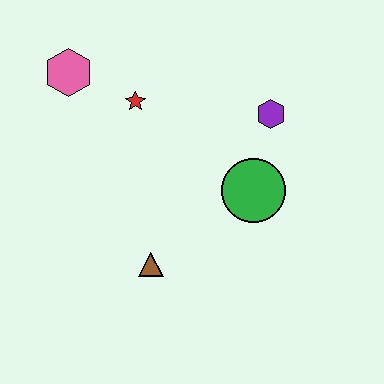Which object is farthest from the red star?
The brown triangle is farthest from the red star.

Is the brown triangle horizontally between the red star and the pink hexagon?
No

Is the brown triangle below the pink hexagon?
Yes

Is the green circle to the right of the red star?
Yes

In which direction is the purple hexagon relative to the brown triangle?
The purple hexagon is above the brown triangle.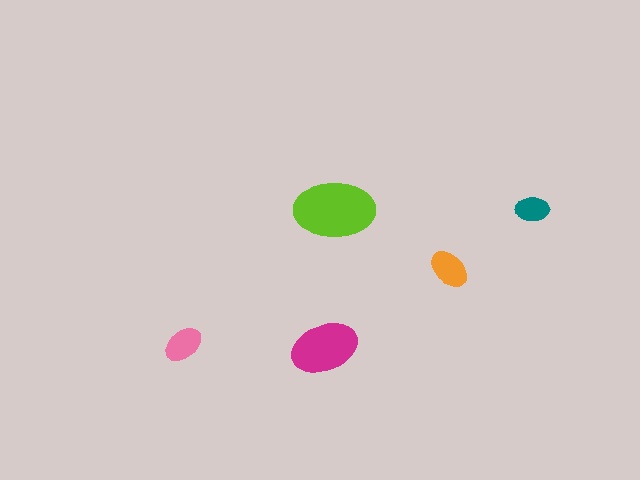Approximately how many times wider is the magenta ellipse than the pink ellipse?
About 1.5 times wider.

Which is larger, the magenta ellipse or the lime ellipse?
The lime one.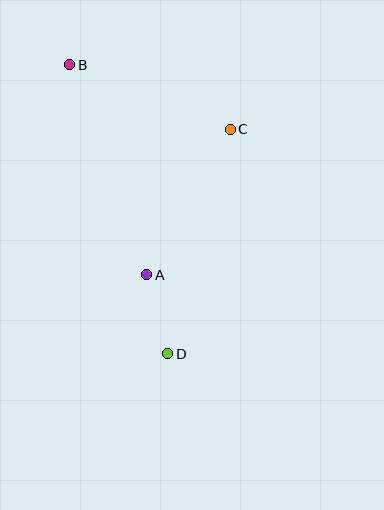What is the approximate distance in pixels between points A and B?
The distance between A and B is approximately 224 pixels.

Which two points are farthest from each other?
Points B and D are farthest from each other.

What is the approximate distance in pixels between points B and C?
The distance between B and C is approximately 172 pixels.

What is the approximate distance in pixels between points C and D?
The distance between C and D is approximately 233 pixels.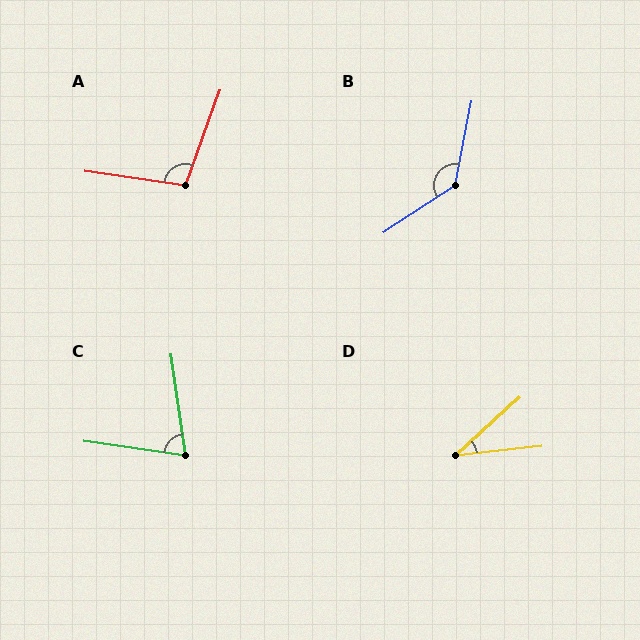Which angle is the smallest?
D, at approximately 36 degrees.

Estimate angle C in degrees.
Approximately 74 degrees.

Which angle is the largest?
B, at approximately 134 degrees.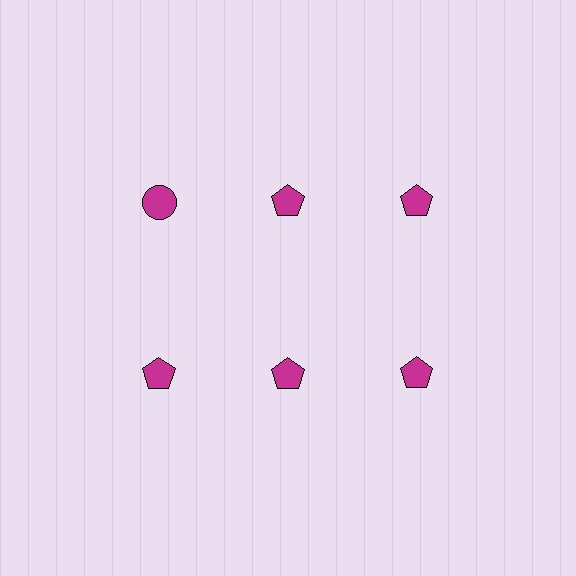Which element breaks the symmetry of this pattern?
The magenta circle in the top row, leftmost column breaks the symmetry. All other shapes are magenta pentagons.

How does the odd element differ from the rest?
It has a different shape: circle instead of pentagon.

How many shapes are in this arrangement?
There are 6 shapes arranged in a grid pattern.